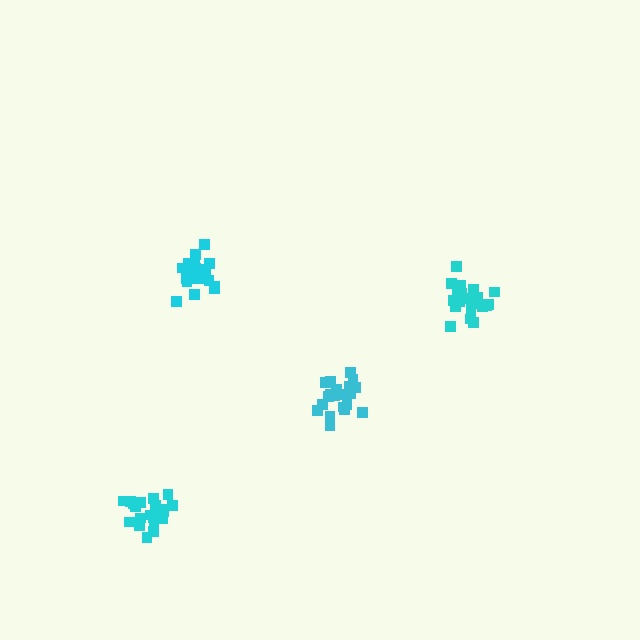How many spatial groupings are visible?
There are 4 spatial groupings.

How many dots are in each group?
Group 1: 21 dots, Group 2: 19 dots, Group 3: 21 dots, Group 4: 21 dots (82 total).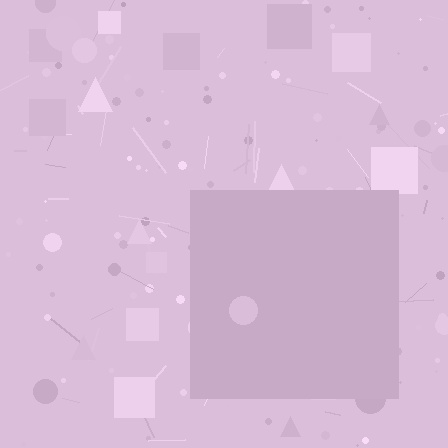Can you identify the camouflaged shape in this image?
The camouflaged shape is a square.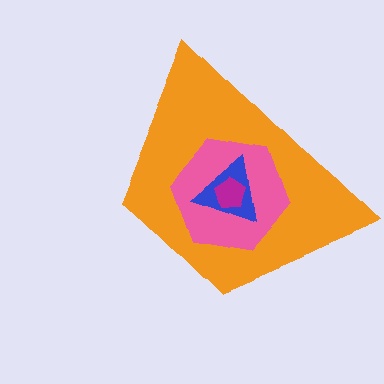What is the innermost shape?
The magenta pentagon.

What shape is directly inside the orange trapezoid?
The pink hexagon.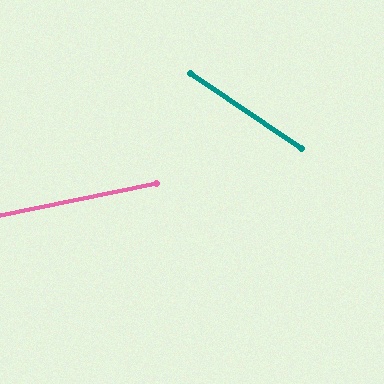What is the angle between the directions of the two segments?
Approximately 45 degrees.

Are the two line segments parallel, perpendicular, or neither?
Neither parallel nor perpendicular — they differ by about 45°.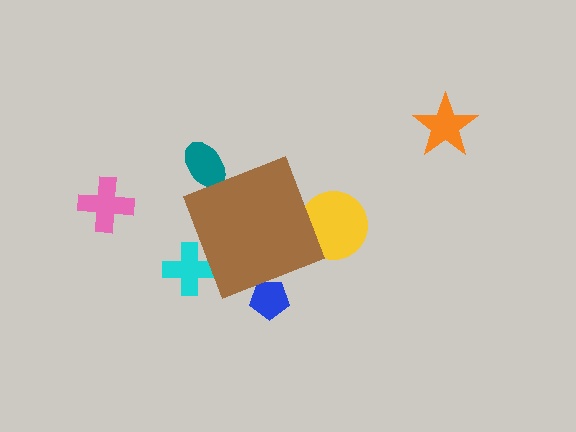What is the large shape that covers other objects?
A brown diamond.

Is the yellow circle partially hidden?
Yes, the yellow circle is partially hidden behind the brown diamond.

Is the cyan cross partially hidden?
Yes, the cyan cross is partially hidden behind the brown diamond.